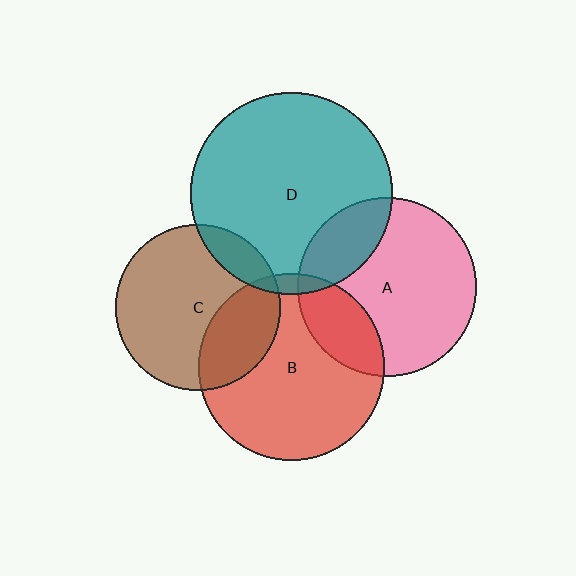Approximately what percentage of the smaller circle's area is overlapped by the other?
Approximately 5%.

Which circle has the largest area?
Circle D (teal).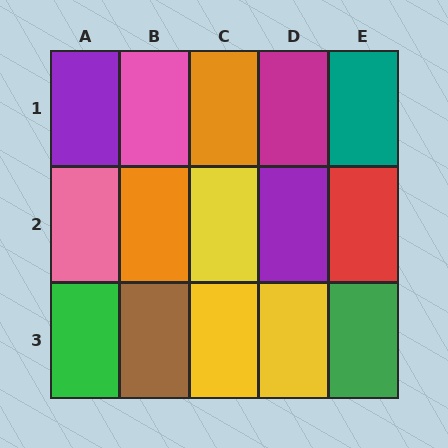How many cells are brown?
1 cell is brown.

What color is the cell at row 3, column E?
Green.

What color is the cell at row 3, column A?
Green.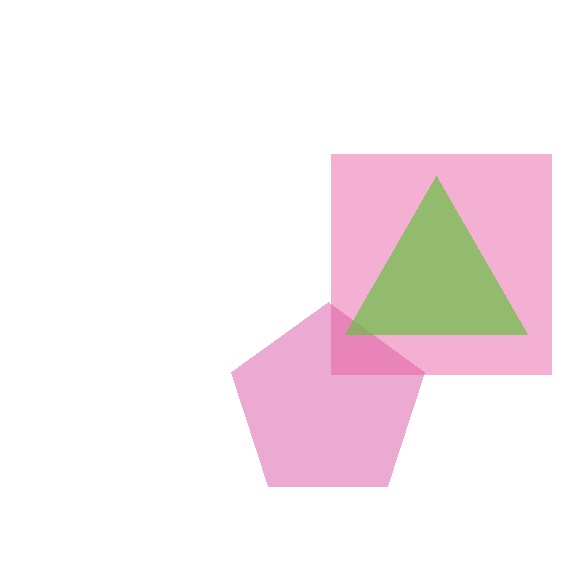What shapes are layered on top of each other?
The layered shapes are: a magenta pentagon, a pink square, a lime triangle.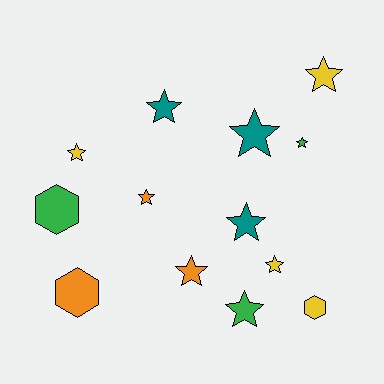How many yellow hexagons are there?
There is 1 yellow hexagon.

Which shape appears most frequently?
Star, with 10 objects.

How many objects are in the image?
There are 13 objects.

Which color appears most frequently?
Yellow, with 4 objects.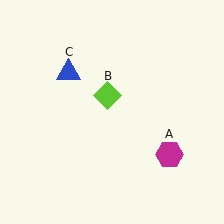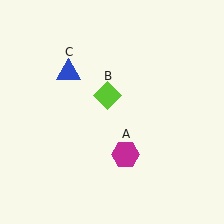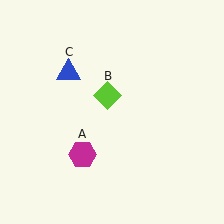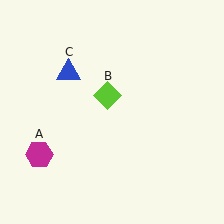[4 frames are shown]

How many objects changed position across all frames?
1 object changed position: magenta hexagon (object A).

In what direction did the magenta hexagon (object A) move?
The magenta hexagon (object A) moved left.